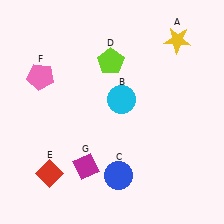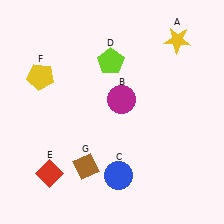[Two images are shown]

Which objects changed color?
B changed from cyan to magenta. F changed from pink to yellow. G changed from magenta to brown.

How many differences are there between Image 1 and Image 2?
There are 3 differences between the two images.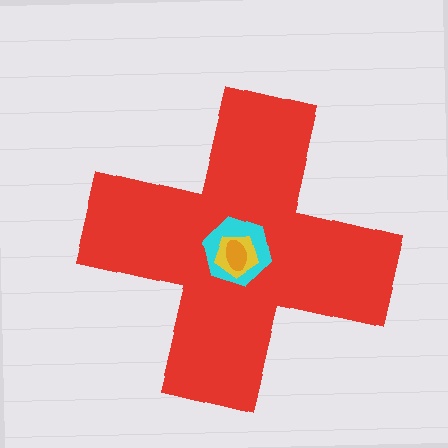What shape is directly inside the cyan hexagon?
The yellow pentagon.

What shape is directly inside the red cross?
The cyan hexagon.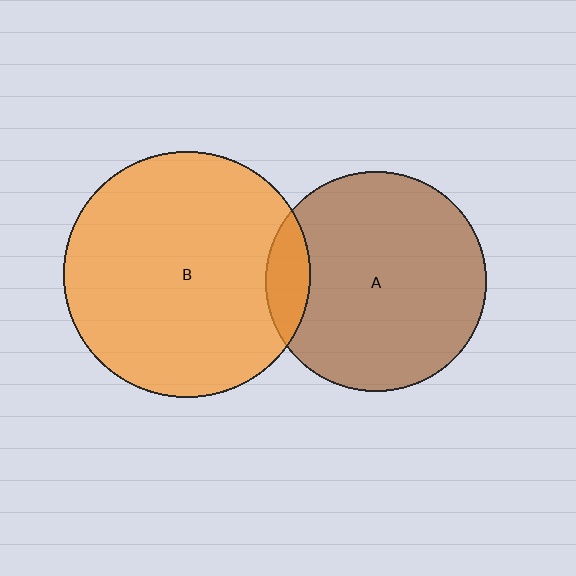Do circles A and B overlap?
Yes.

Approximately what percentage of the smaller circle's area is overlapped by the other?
Approximately 10%.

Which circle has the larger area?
Circle B (orange).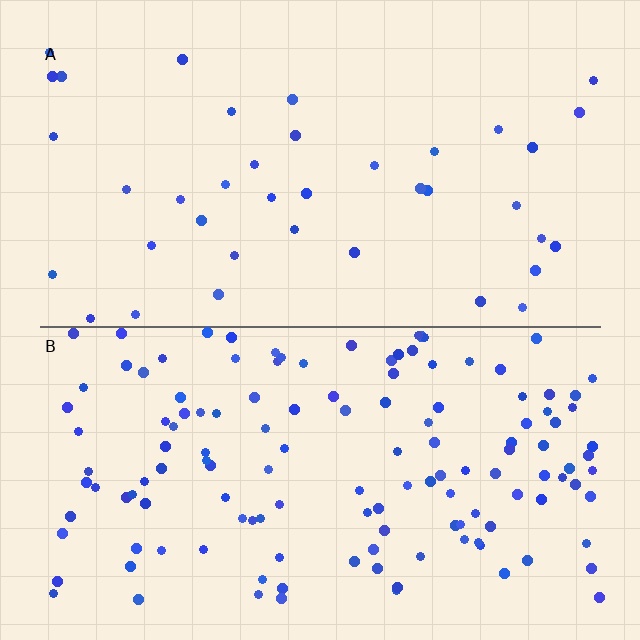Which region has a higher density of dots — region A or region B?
B (the bottom).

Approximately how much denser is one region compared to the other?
Approximately 3.5× — region B over region A.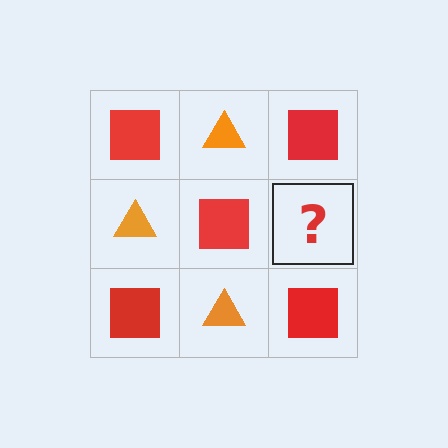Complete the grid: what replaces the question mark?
The question mark should be replaced with an orange triangle.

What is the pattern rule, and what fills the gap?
The rule is that it alternates red square and orange triangle in a checkerboard pattern. The gap should be filled with an orange triangle.